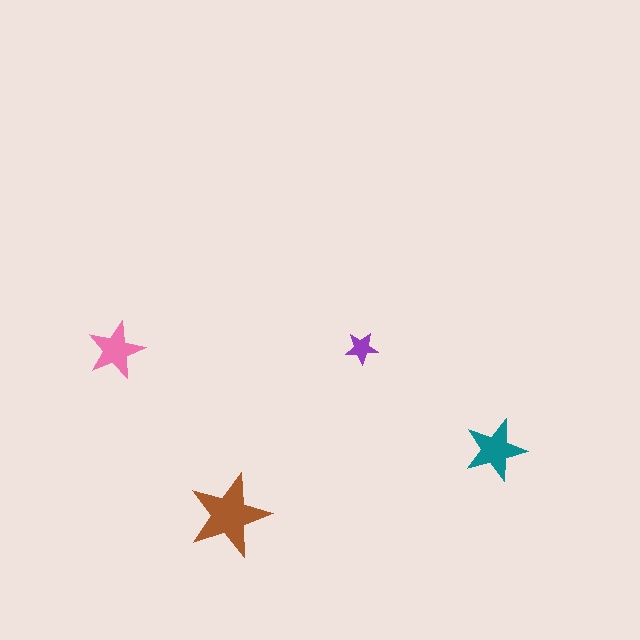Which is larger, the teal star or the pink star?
The teal one.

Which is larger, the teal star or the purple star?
The teal one.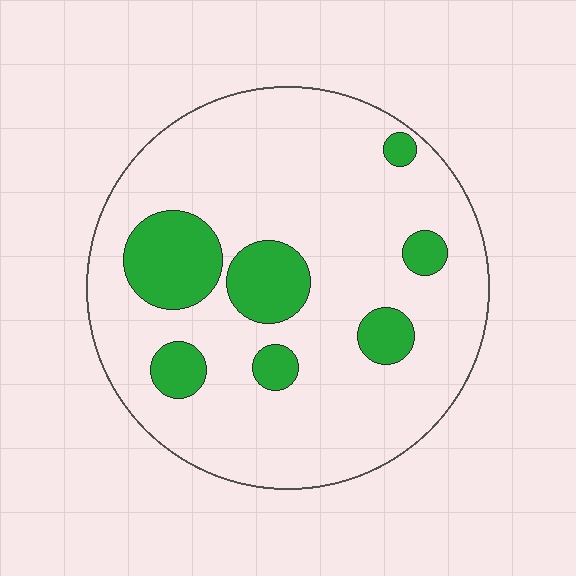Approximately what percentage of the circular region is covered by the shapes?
Approximately 20%.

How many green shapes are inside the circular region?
7.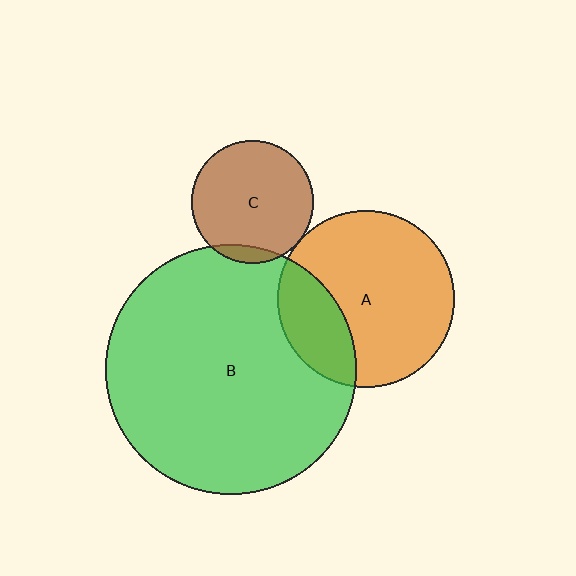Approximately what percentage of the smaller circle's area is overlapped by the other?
Approximately 25%.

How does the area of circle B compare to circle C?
Approximately 4.2 times.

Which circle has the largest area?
Circle B (green).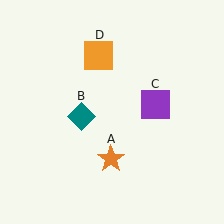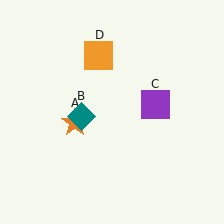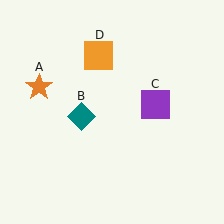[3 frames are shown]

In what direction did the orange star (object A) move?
The orange star (object A) moved up and to the left.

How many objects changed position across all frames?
1 object changed position: orange star (object A).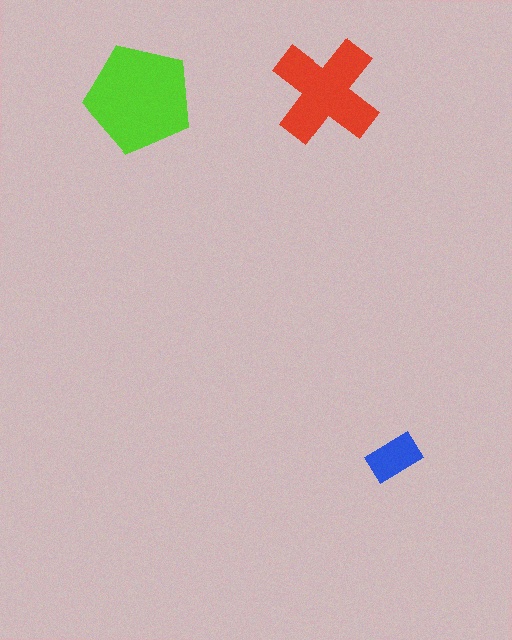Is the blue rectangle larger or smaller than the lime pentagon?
Smaller.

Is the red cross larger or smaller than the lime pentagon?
Smaller.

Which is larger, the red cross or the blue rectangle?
The red cross.